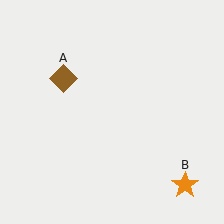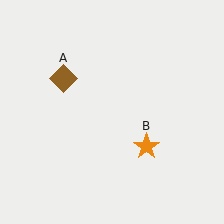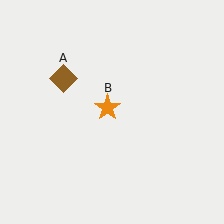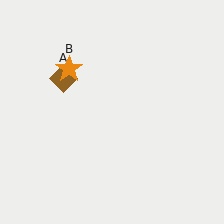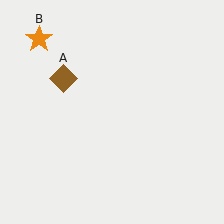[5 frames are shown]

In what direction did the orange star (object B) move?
The orange star (object B) moved up and to the left.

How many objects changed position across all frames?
1 object changed position: orange star (object B).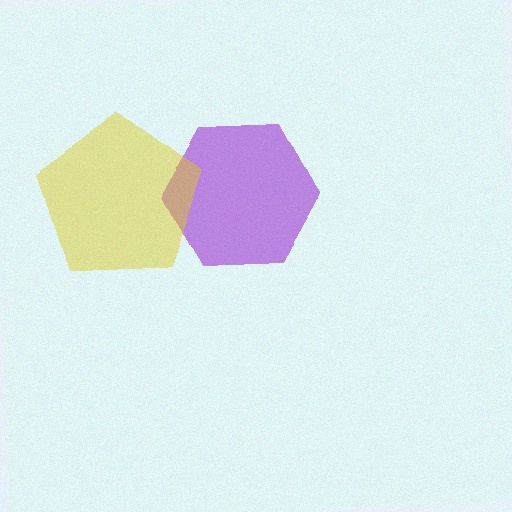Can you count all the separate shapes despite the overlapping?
Yes, there are 2 separate shapes.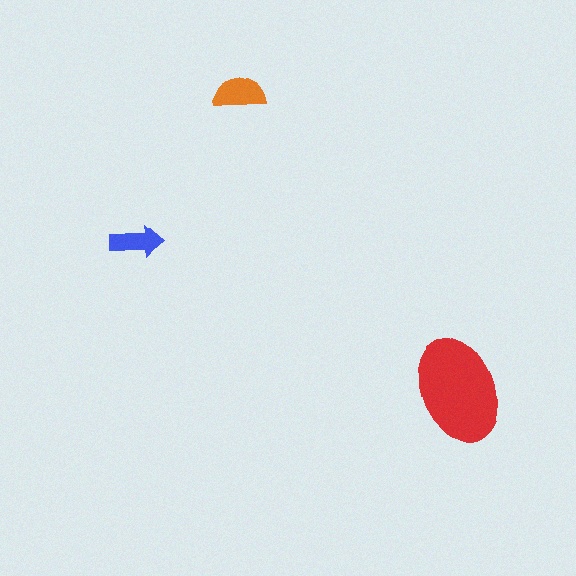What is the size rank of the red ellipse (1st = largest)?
1st.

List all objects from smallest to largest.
The blue arrow, the orange semicircle, the red ellipse.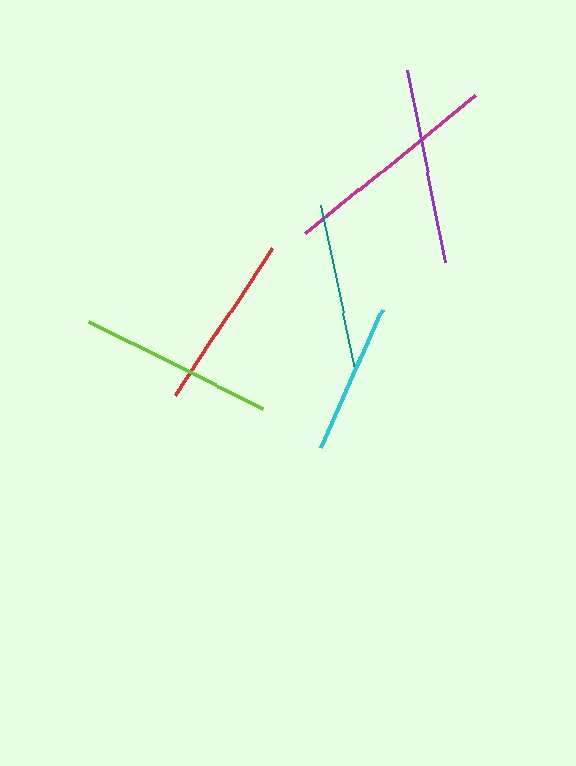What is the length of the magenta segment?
The magenta segment is approximately 219 pixels long.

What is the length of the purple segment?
The purple segment is approximately 195 pixels long.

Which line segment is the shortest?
The cyan line is the shortest at approximately 152 pixels.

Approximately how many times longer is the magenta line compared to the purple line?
The magenta line is approximately 1.1 times the length of the purple line.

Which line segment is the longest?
The magenta line is the longest at approximately 219 pixels.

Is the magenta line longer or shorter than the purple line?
The magenta line is longer than the purple line.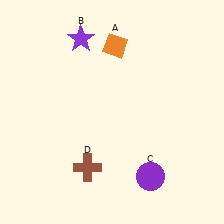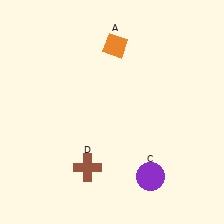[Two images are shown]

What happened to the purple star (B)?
The purple star (B) was removed in Image 2. It was in the top-left area of Image 1.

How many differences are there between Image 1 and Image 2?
There is 1 difference between the two images.